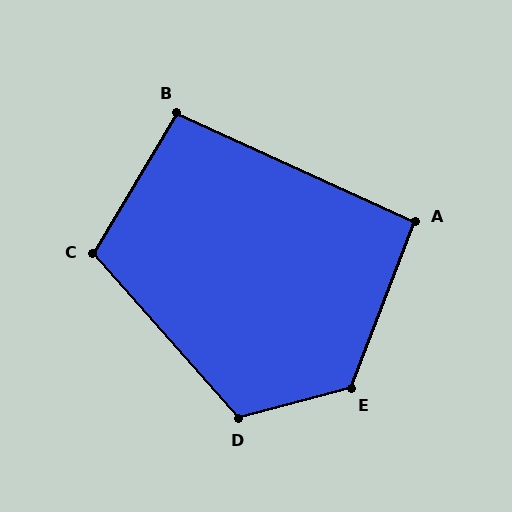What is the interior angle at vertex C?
Approximately 107 degrees (obtuse).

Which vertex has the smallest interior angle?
A, at approximately 93 degrees.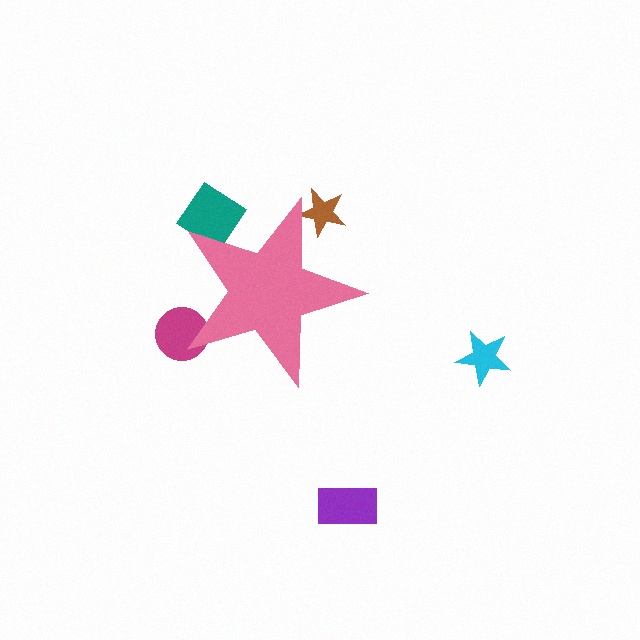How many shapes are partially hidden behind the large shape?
3 shapes are partially hidden.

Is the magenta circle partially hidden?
Yes, the magenta circle is partially hidden behind the pink star.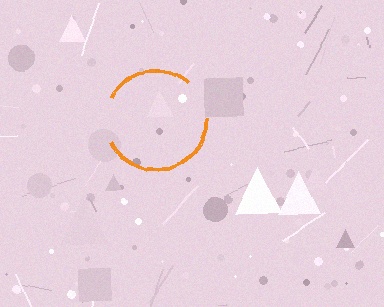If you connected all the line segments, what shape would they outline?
They would outline a circle.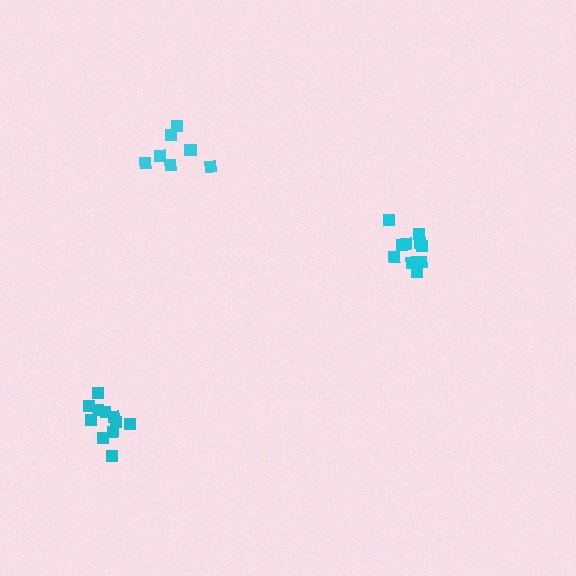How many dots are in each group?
Group 1: 11 dots, Group 2: 7 dots, Group 3: 10 dots (28 total).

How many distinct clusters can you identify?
There are 3 distinct clusters.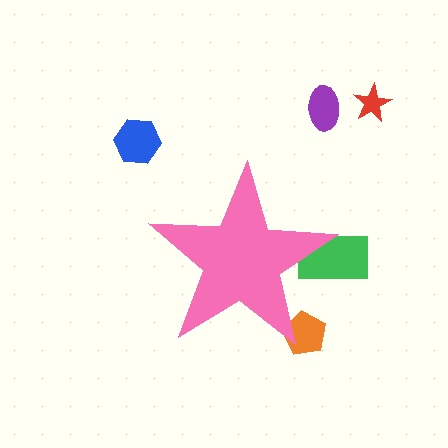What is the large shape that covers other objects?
A pink star.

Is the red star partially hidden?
No, the red star is fully visible.